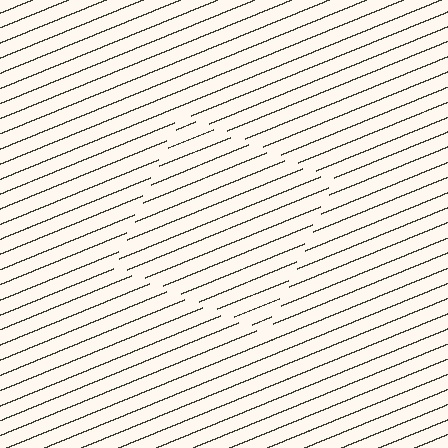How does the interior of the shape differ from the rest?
The interior of the shape contains the same grating, shifted by half a period — the contour is defined by the phase discontinuity where line-ends from the inner and outer gratings abut.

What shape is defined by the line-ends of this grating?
An illusory square. The interior of the shape contains the same grating, shifted by half a period — the contour is defined by the phase discontinuity where line-ends from the inner and outer gratings abut.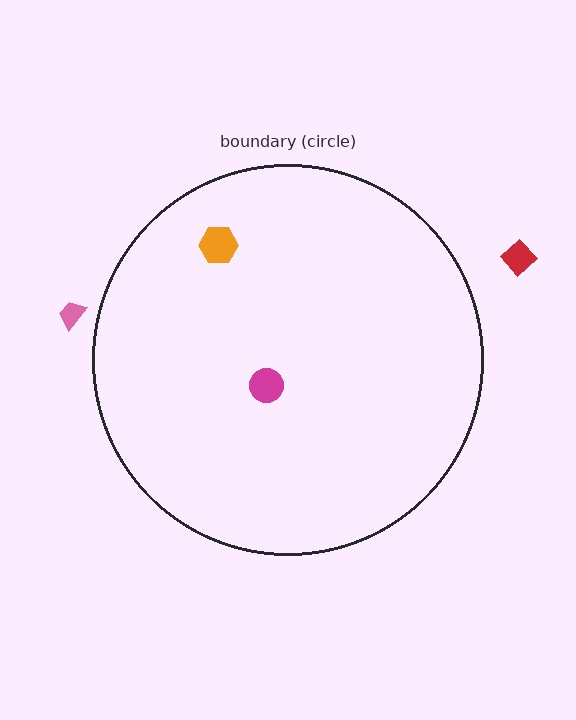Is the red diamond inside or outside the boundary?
Outside.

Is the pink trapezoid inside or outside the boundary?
Outside.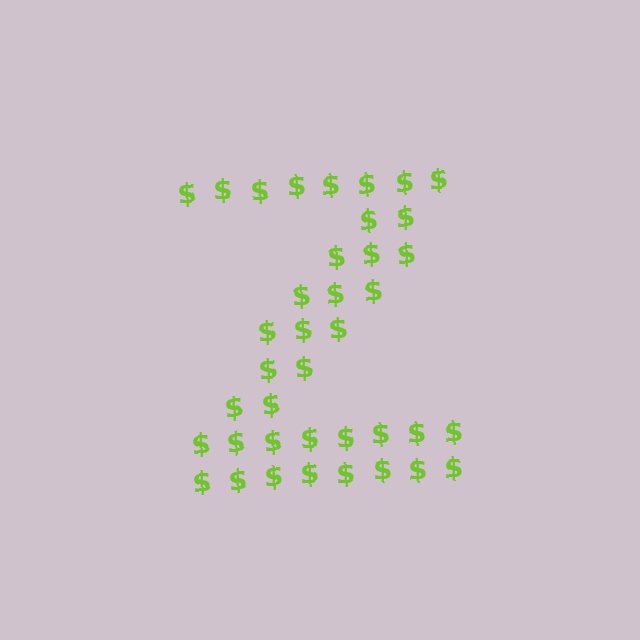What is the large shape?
The large shape is the letter Z.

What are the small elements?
The small elements are dollar signs.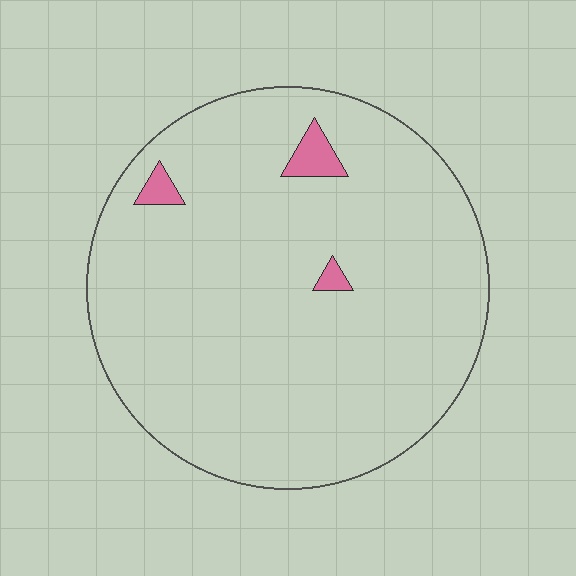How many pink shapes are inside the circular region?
3.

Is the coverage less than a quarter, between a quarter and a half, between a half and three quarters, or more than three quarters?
Less than a quarter.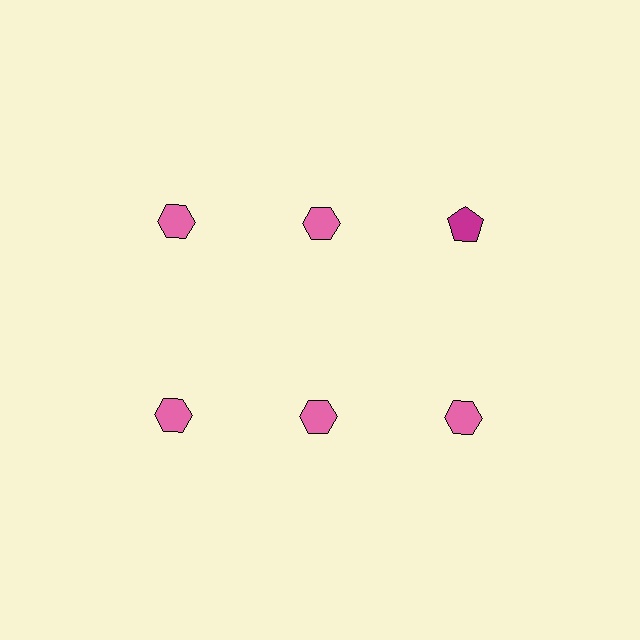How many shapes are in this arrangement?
There are 6 shapes arranged in a grid pattern.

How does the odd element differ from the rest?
It differs in both color (magenta instead of pink) and shape (pentagon instead of hexagon).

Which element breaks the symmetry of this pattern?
The magenta pentagon in the top row, center column breaks the symmetry. All other shapes are pink hexagons.